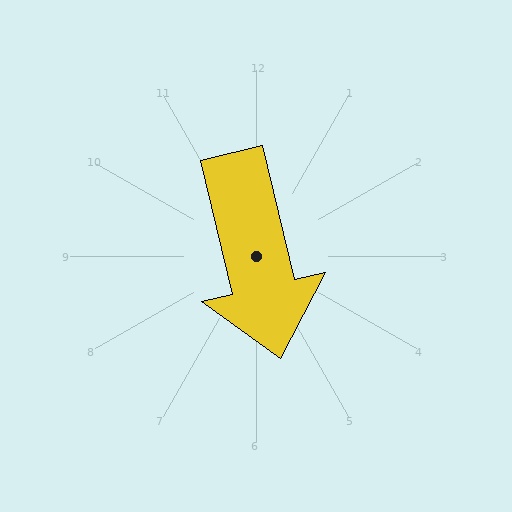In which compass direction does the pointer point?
South.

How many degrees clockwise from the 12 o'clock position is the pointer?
Approximately 167 degrees.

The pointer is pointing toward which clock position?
Roughly 6 o'clock.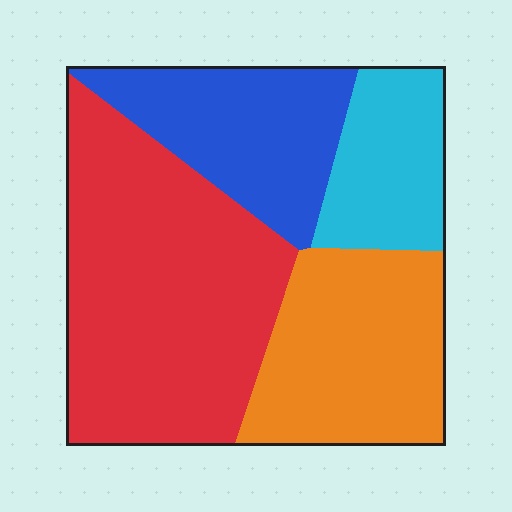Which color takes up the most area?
Red, at roughly 40%.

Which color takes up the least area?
Cyan, at roughly 15%.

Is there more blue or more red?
Red.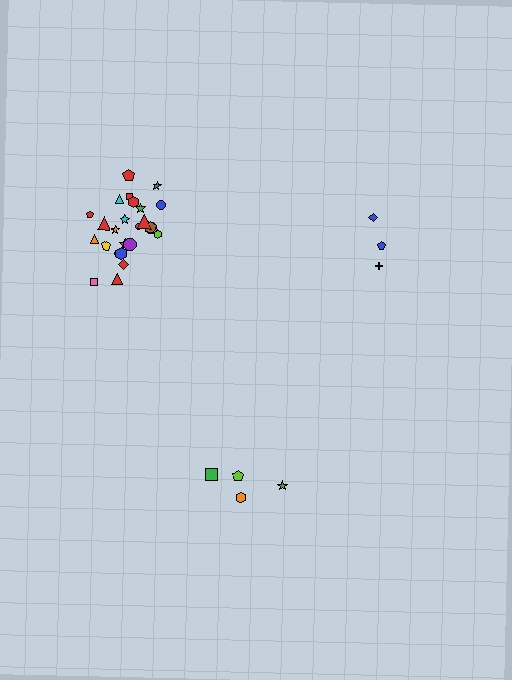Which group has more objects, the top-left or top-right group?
The top-left group.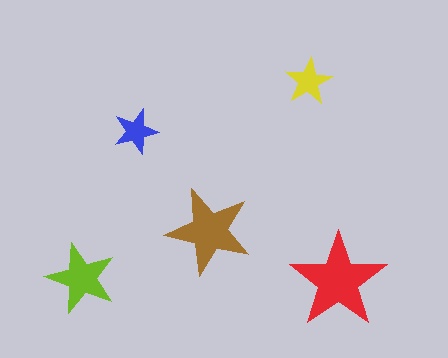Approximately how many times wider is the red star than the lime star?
About 1.5 times wider.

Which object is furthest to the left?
The lime star is leftmost.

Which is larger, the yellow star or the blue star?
The yellow one.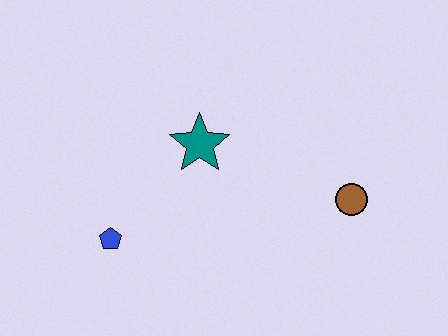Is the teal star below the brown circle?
No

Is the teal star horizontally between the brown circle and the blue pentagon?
Yes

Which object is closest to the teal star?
The blue pentagon is closest to the teal star.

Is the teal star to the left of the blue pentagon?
No